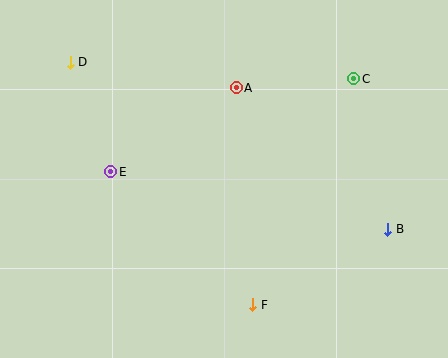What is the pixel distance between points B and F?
The distance between B and F is 155 pixels.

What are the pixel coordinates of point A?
Point A is at (236, 88).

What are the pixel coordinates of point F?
Point F is at (253, 305).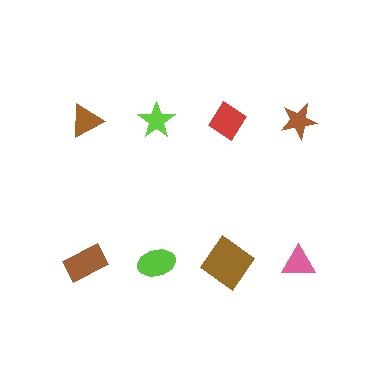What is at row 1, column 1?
A brown triangle.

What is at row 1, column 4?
A brown star.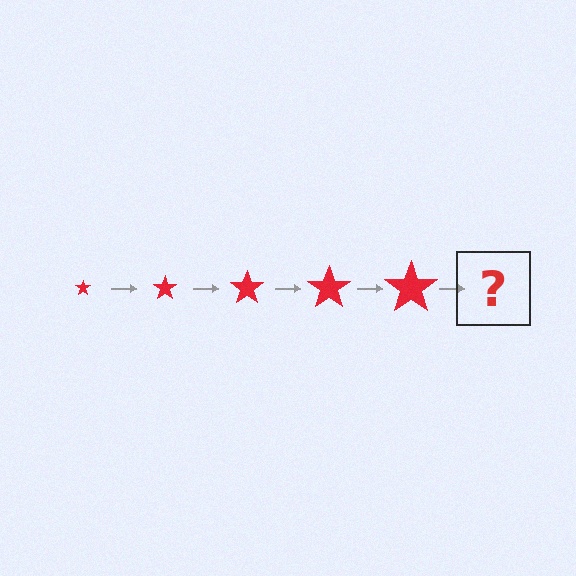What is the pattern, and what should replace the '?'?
The pattern is that the star gets progressively larger each step. The '?' should be a red star, larger than the previous one.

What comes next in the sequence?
The next element should be a red star, larger than the previous one.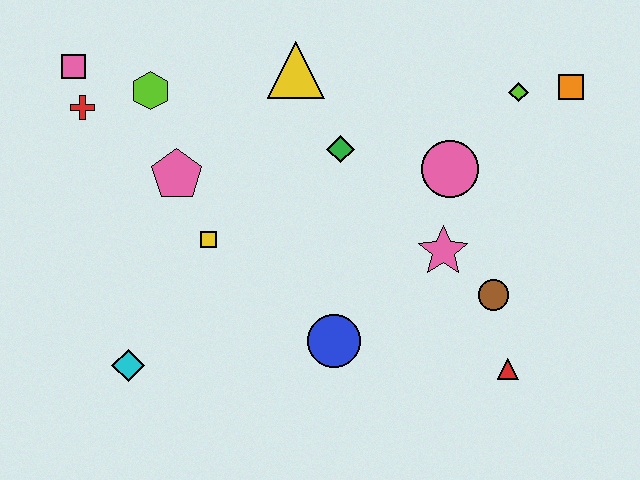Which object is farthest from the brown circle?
The pink square is farthest from the brown circle.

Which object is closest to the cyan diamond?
The yellow square is closest to the cyan diamond.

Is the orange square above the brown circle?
Yes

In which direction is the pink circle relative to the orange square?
The pink circle is to the left of the orange square.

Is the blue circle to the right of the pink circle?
No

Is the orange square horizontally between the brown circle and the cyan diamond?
No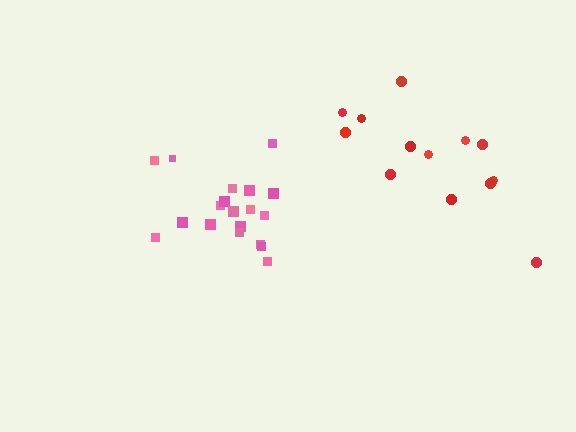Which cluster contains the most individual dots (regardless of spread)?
Pink (19).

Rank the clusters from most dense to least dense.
pink, red.